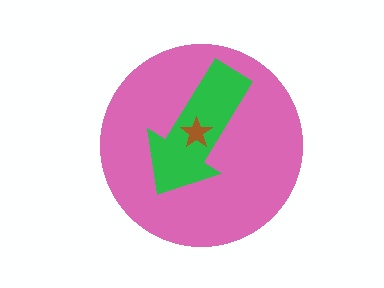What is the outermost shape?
The pink circle.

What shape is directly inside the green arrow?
The brown star.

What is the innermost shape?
The brown star.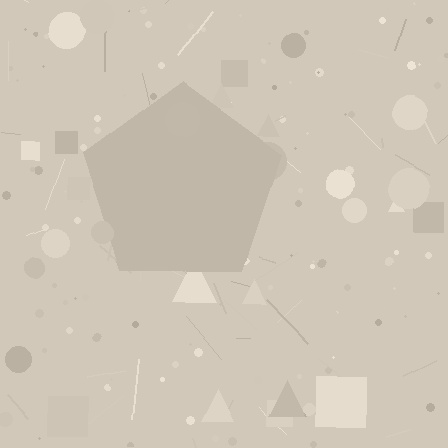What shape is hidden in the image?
A pentagon is hidden in the image.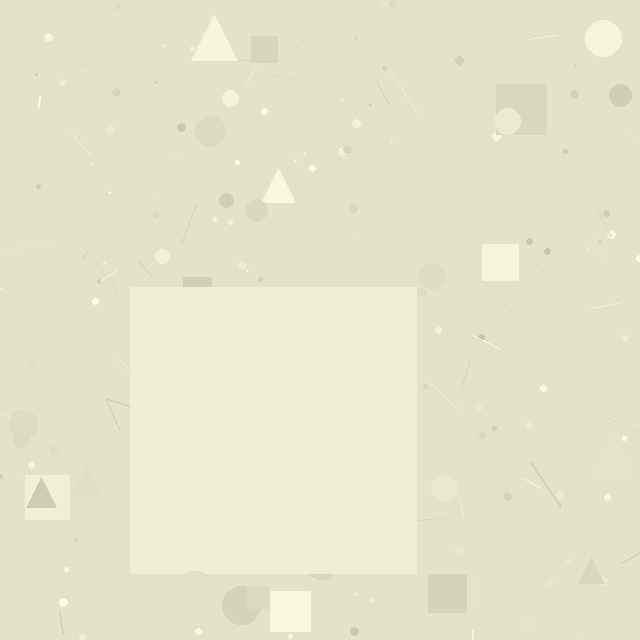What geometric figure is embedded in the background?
A square is embedded in the background.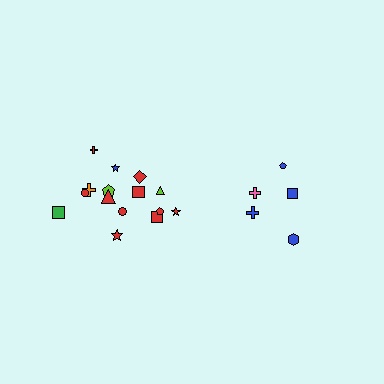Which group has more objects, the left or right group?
The left group.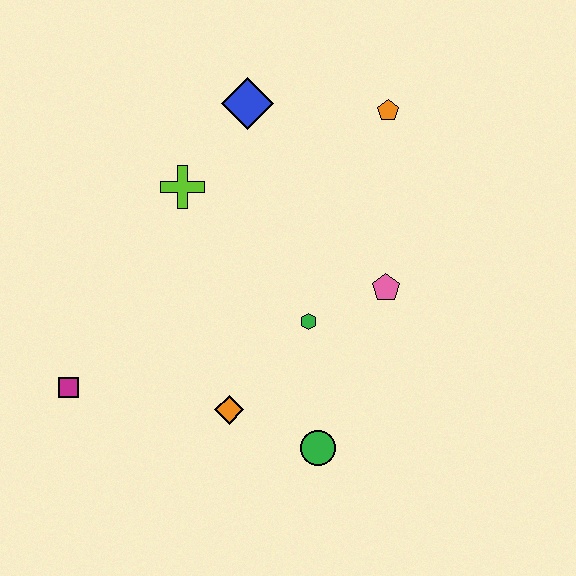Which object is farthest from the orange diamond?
The orange pentagon is farthest from the orange diamond.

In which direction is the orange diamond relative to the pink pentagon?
The orange diamond is to the left of the pink pentagon.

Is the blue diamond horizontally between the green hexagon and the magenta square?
Yes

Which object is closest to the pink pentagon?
The green hexagon is closest to the pink pentagon.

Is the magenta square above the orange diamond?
Yes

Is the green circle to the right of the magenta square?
Yes